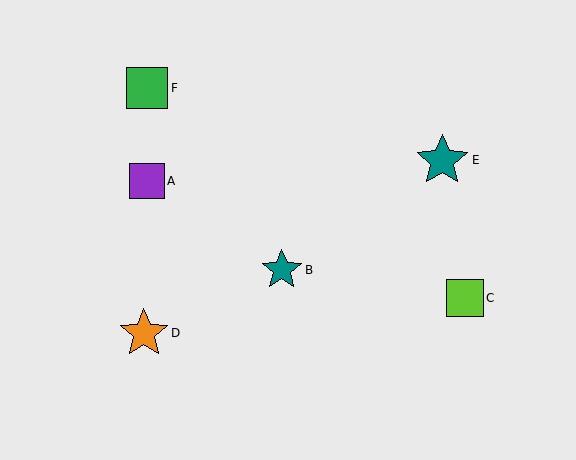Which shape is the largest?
The teal star (labeled E) is the largest.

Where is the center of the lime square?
The center of the lime square is at (465, 298).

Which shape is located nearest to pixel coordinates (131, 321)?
The orange star (labeled D) at (144, 333) is nearest to that location.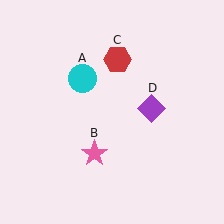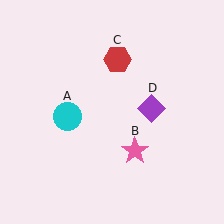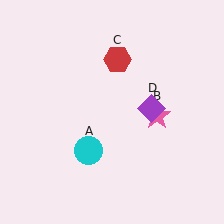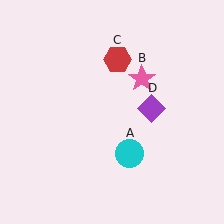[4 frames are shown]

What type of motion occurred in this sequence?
The cyan circle (object A), pink star (object B) rotated counterclockwise around the center of the scene.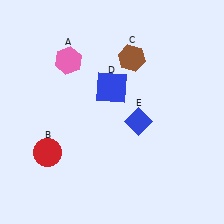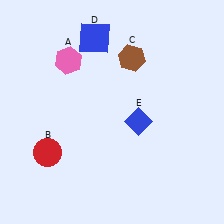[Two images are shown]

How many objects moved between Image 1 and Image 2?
1 object moved between the two images.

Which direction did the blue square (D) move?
The blue square (D) moved up.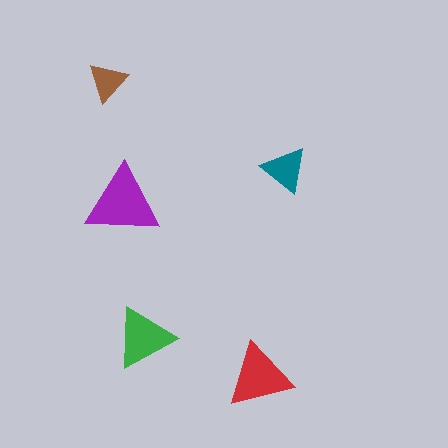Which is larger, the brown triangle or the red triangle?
The red one.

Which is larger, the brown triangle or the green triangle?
The green one.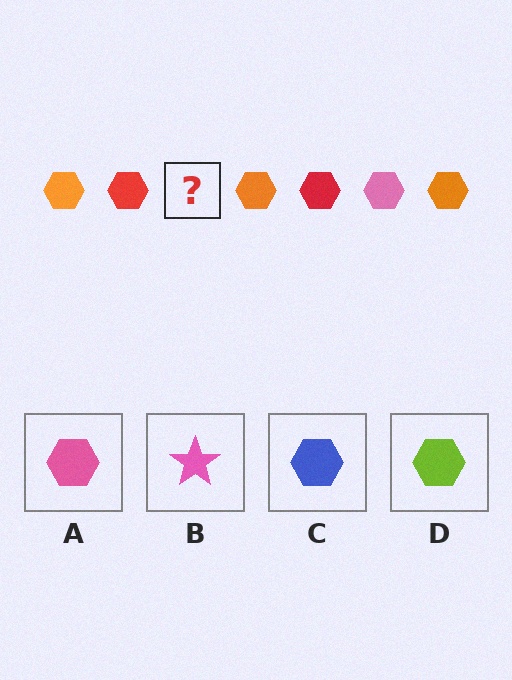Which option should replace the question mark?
Option A.